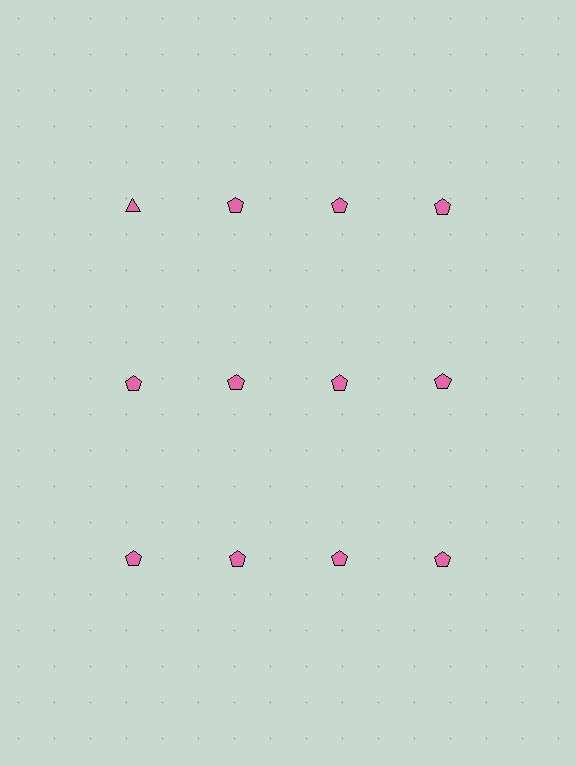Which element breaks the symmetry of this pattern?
The pink triangle in the top row, leftmost column breaks the symmetry. All other shapes are pink pentagons.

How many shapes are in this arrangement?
There are 12 shapes arranged in a grid pattern.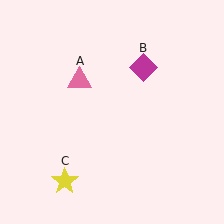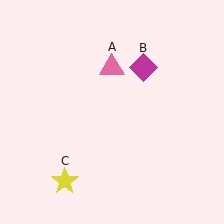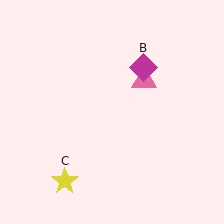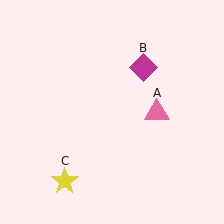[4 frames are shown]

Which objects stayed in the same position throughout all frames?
Magenta diamond (object B) and yellow star (object C) remained stationary.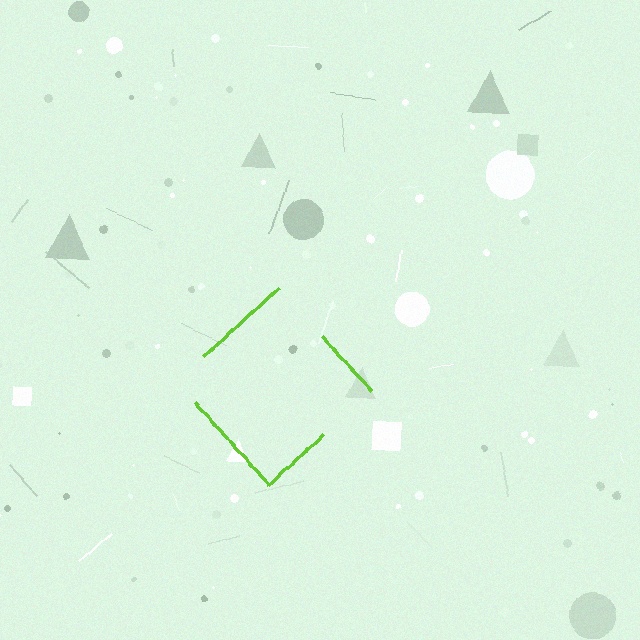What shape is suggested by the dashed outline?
The dashed outline suggests a diamond.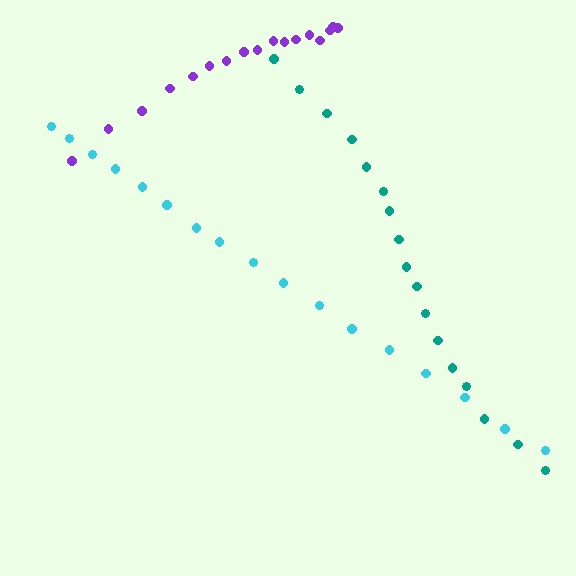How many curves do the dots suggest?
There are 3 distinct paths.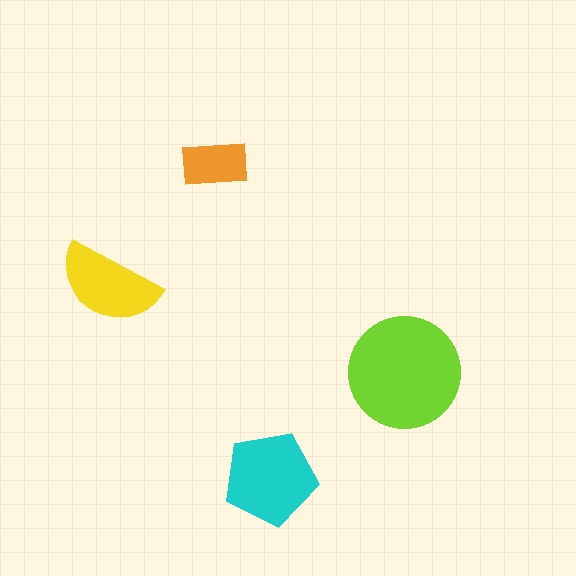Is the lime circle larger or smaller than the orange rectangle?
Larger.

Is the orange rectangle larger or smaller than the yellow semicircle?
Smaller.